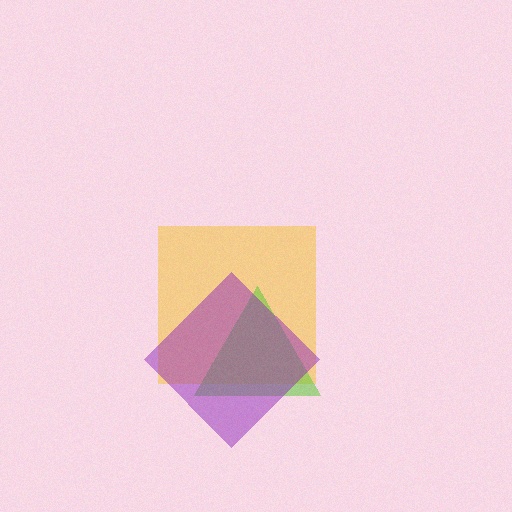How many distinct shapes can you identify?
There are 3 distinct shapes: a yellow square, a lime triangle, a purple diamond.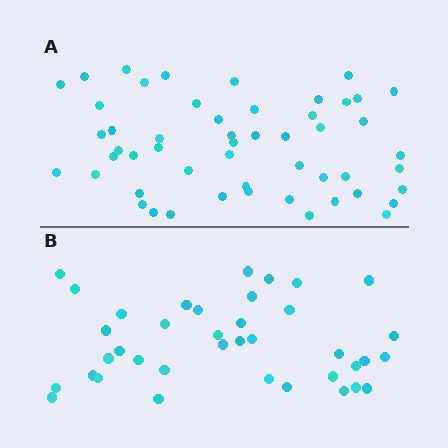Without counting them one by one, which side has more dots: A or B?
Region A (the top region) has more dots.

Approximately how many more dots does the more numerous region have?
Region A has approximately 15 more dots than region B.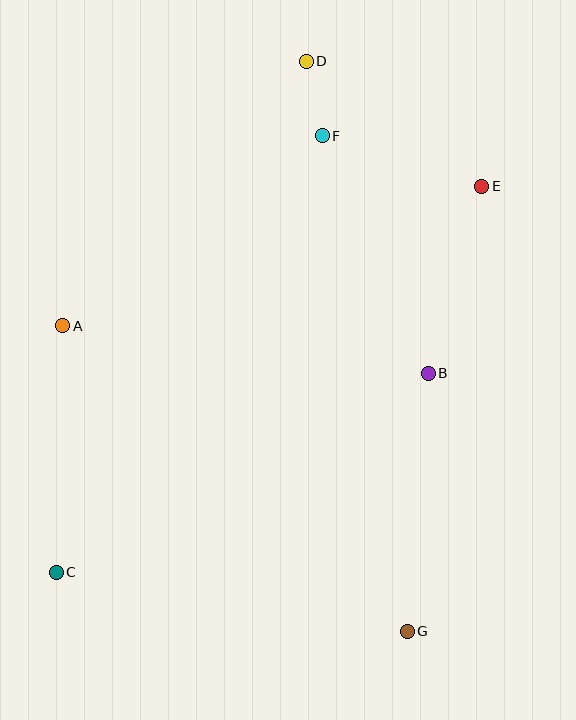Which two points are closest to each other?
Points D and F are closest to each other.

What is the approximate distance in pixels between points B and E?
The distance between B and E is approximately 194 pixels.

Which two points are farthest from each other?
Points D and G are farthest from each other.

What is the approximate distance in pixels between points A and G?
The distance between A and G is approximately 461 pixels.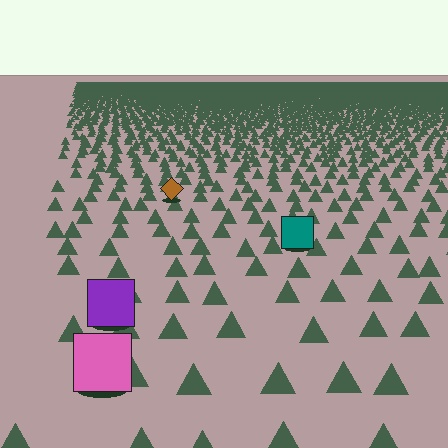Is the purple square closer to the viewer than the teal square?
Yes. The purple square is closer — you can tell from the texture gradient: the ground texture is coarser near it.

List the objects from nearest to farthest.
From nearest to farthest: the pink square, the purple square, the teal square, the brown diamond.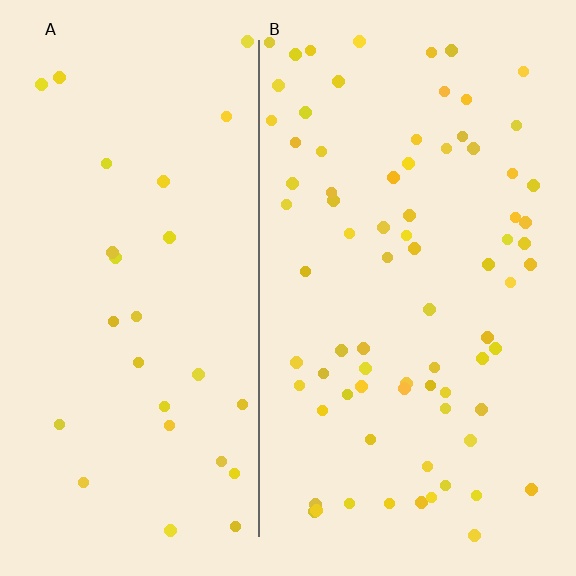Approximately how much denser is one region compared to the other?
Approximately 2.7× — region B over region A.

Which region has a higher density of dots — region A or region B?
B (the right).